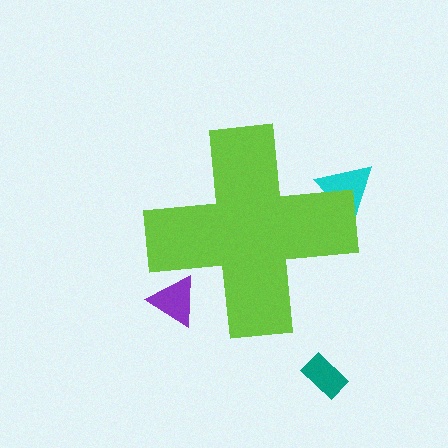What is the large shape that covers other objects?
A lime cross.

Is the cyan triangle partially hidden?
Yes, the cyan triangle is partially hidden behind the lime cross.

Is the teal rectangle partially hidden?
No, the teal rectangle is fully visible.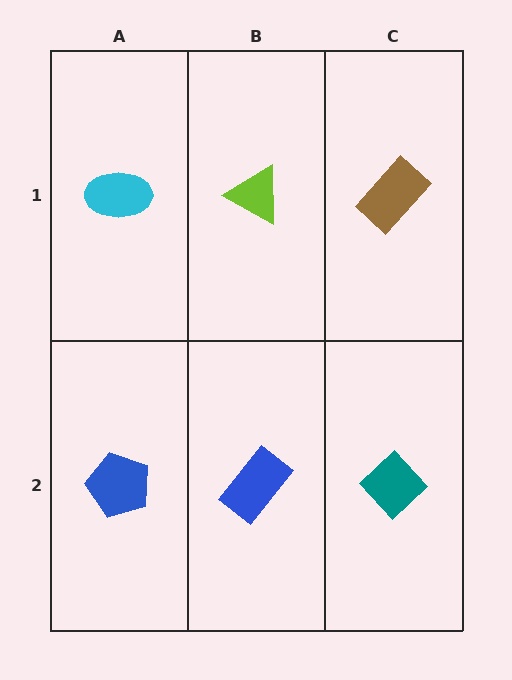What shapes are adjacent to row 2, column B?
A lime triangle (row 1, column B), a blue pentagon (row 2, column A), a teal diamond (row 2, column C).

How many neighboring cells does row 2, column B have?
3.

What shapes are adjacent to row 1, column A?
A blue pentagon (row 2, column A), a lime triangle (row 1, column B).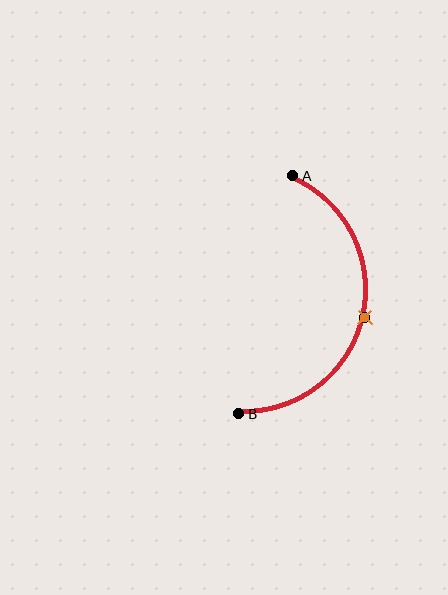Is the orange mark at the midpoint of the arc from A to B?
Yes. The orange mark lies on the arc at equal arc-length from both A and B — it is the arc midpoint.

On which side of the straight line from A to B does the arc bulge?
The arc bulges to the right of the straight line connecting A and B.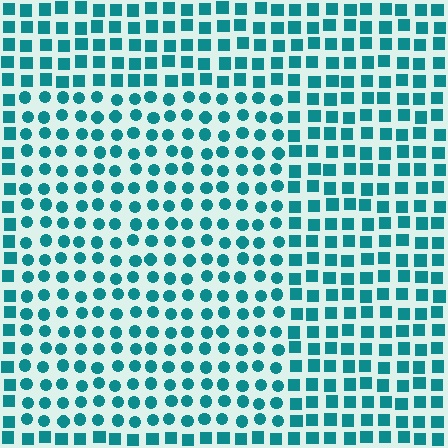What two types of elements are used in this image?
The image uses circles inside the rectangle region and squares outside it.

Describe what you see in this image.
The image is filled with small teal elements arranged in a uniform grid. A rectangle-shaped region contains circles, while the surrounding area contains squares. The boundary is defined purely by the change in element shape.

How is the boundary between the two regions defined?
The boundary is defined by a change in element shape: circles inside vs. squares outside. All elements share the same color and spacing.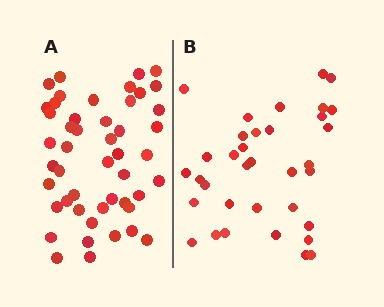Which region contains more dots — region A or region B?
Region A (the left region) has more dots.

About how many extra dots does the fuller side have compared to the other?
Region A has approximately 15 more dots than region B.